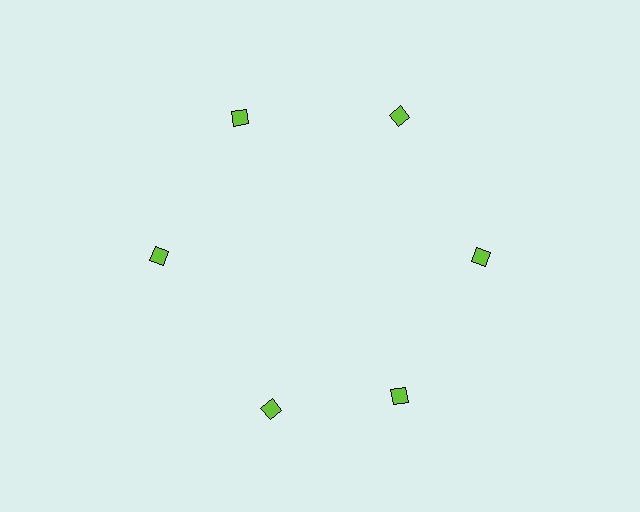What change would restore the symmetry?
The symmetry would be restored by rotating it back into even spacing with its neighbors so that all 6 diamonds sit at equal angles and equal distance from the center.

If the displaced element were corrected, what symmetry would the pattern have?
It would have 6-fold rotational symmetry — the pattern would map onto itself every 60 degrees.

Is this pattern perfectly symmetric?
No. The 6 lime diamonds are arranged in a ring, but one element near the 7 o'clock position is rotated out of alignment along the ring, breaking the 6-fold rotational symmetry.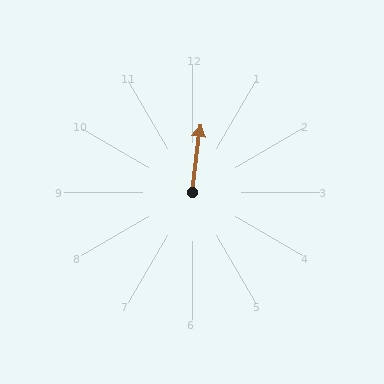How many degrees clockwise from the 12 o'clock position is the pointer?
Approximately 7 degrees.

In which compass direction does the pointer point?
North.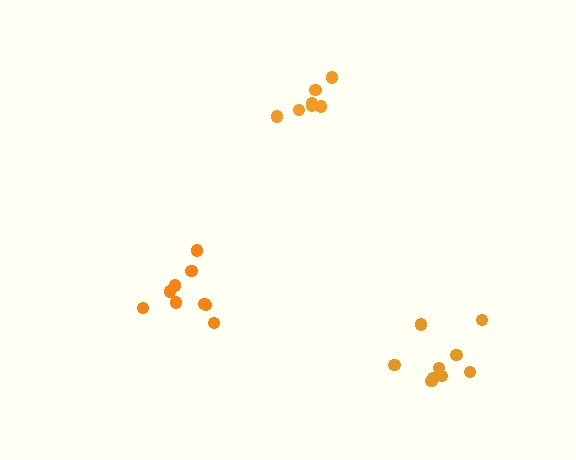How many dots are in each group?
Group 1: 7 dots, Group 2: 9 dots, Group 3: 9 dots (25 total).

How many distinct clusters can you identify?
There are 3 distinct clusters.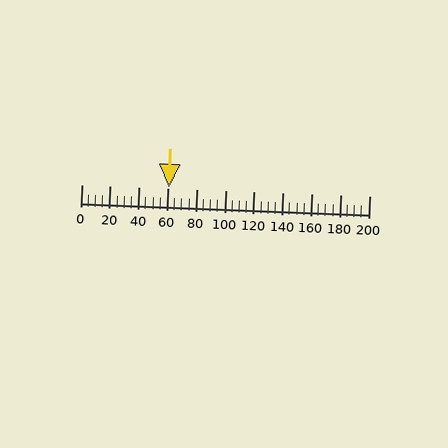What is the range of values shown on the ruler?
The ruler shows values from 0 to 200.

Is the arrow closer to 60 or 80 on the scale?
The arrow is closer to 60.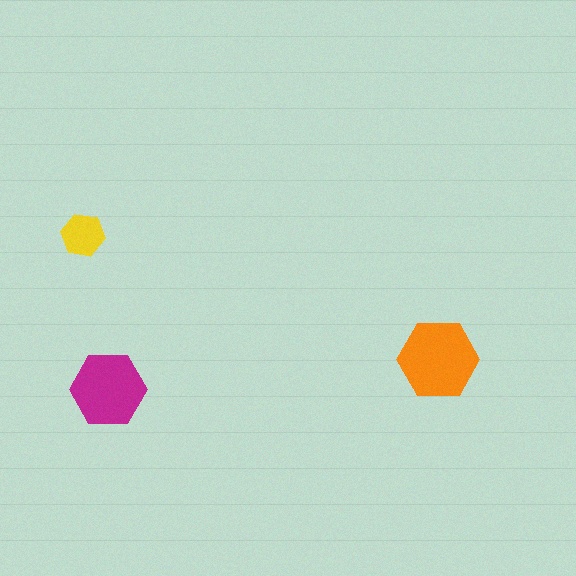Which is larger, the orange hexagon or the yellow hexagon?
The orange one.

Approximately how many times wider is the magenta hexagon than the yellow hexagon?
About 1.5 times wider.